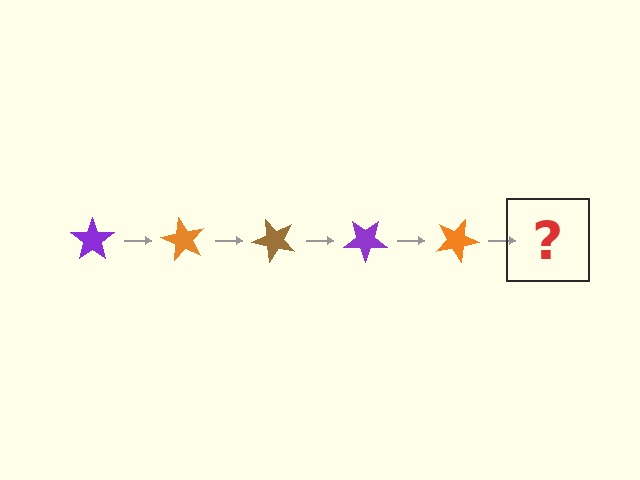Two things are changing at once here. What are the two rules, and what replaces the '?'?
The two rules are that it rotates 60 degrees each step and the color cycles through purple, orange, and brown. The '?' should be a brown star, rotated 300 degrees from the start.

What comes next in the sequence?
The next element should be a brown star, rotated 300 degrees from the start.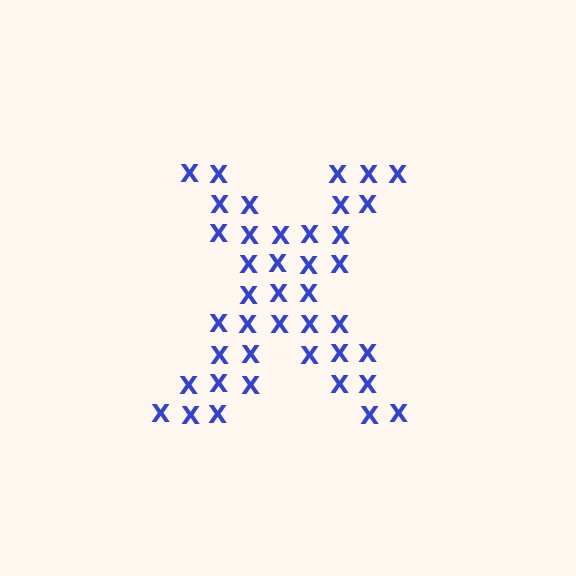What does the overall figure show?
The overall figure shows the letter X.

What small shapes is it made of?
It is made of small letter X's.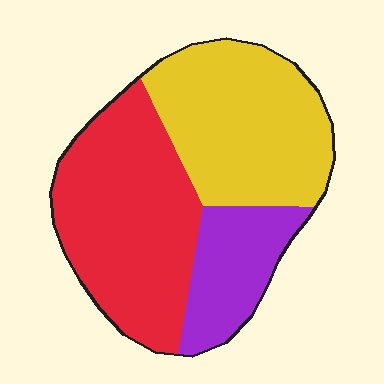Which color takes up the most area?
Red, at roughly 45%.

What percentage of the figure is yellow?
Yellow covers 39% of the figure.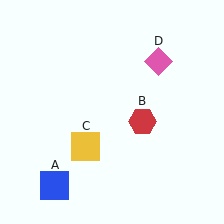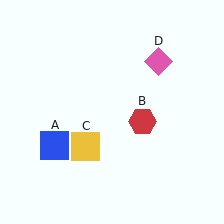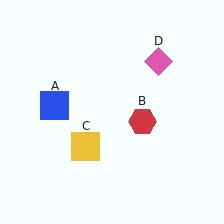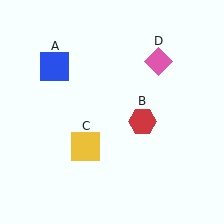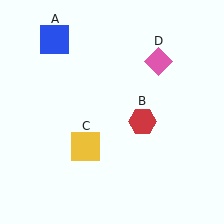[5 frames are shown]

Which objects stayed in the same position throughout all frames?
Red hexagon (object B) and yellow square (object C) and pink diamond (object D) remained stationary.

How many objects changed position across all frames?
1 object changed position: blue square (object A).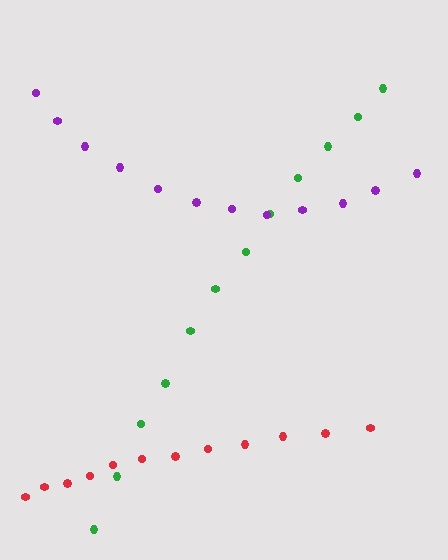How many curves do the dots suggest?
There are 3 distinct paths.